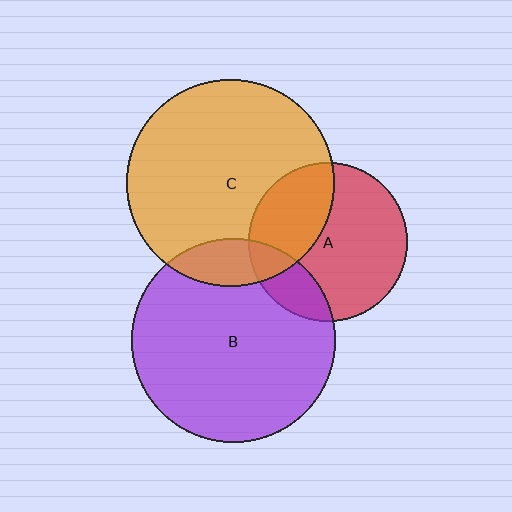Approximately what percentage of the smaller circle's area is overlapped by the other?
Approximately 20%.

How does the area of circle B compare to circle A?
Approximately 1.6 times.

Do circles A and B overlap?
Yes.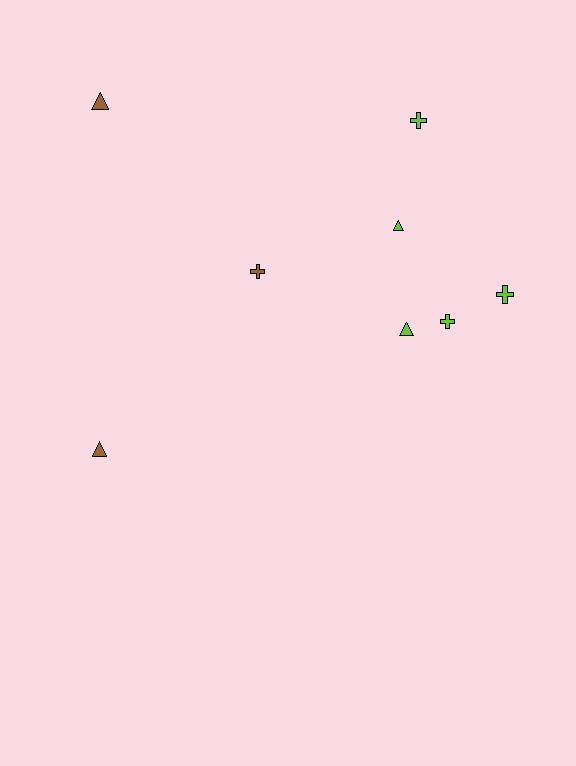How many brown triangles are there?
There are 2 brown triangles.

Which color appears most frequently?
Lime, with 5 objects.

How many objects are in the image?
There are 8 objects.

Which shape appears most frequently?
Cross, with 4 objects.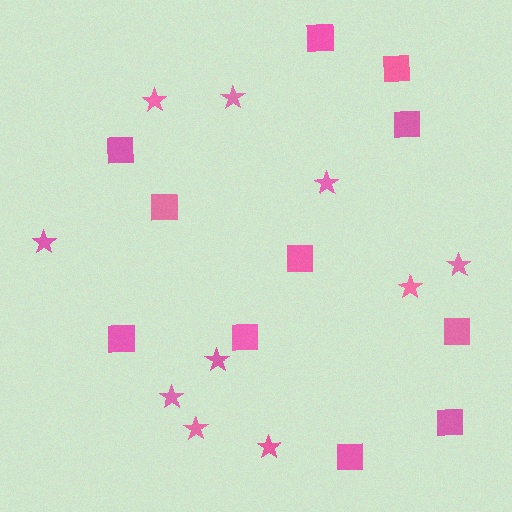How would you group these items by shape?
There are 2 groups: one group of squares (11) and one group of stars (10).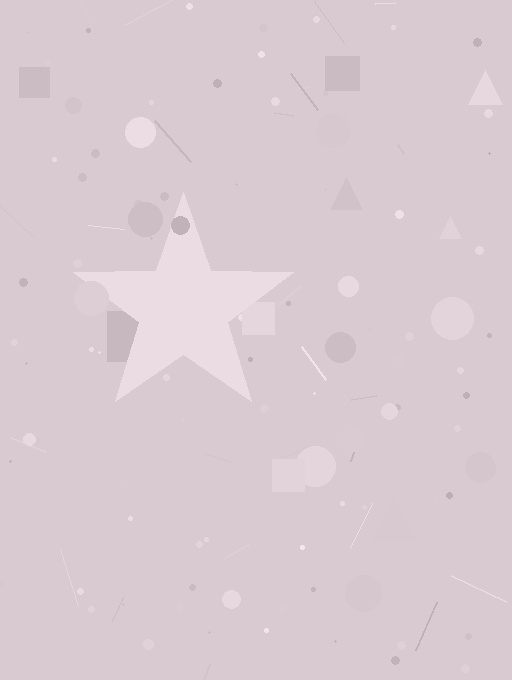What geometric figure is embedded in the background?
A star is embedded in the background.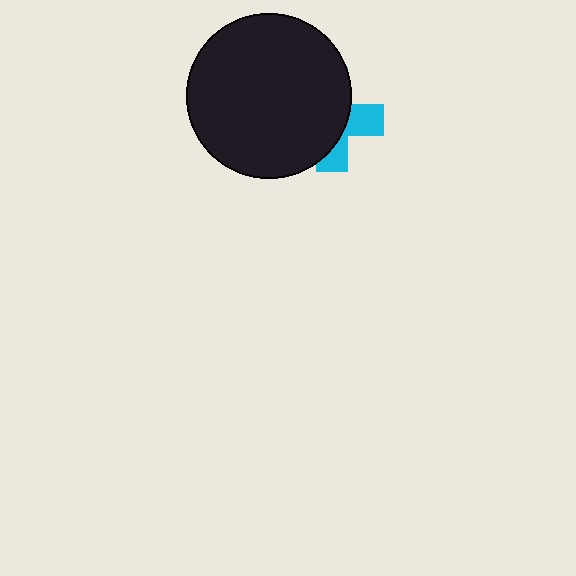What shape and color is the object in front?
The object in front is a black circle.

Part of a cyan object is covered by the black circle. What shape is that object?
It is a cross.